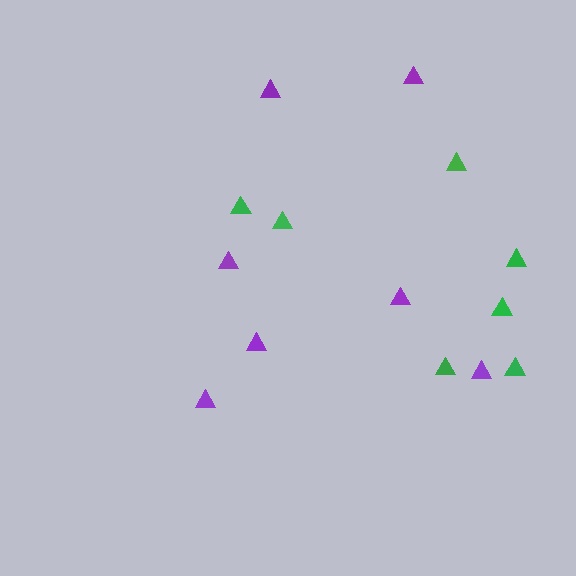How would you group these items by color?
There are 2 groups: one group of green triangles (7) and one group of purple triangles (7).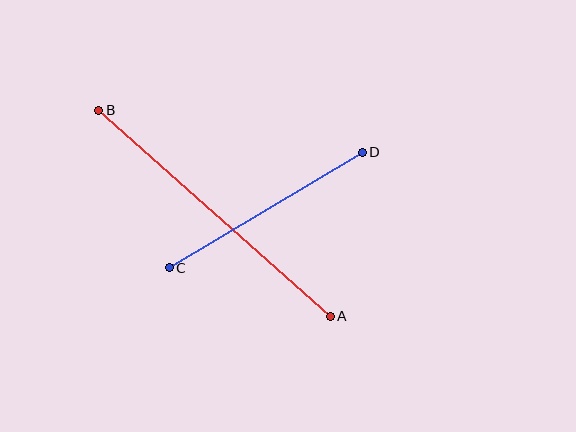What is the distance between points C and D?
The distance is approximately 225 pixels.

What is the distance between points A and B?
The distance is approximately 310 pixels.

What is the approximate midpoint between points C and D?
The midpoint is at approximately (266, 210) pixels.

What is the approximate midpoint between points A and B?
The midpoint is at approximately (214, 213) pixels.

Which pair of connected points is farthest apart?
Points A and B are farthest apart.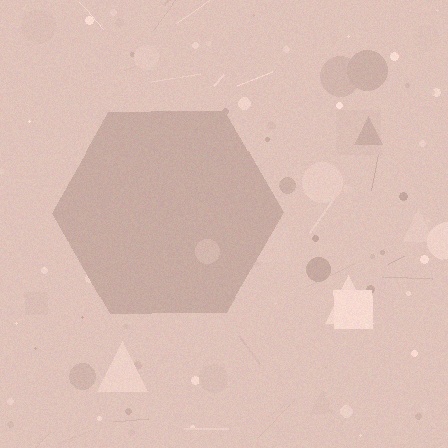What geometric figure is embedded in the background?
A hexagon is embedded in the background.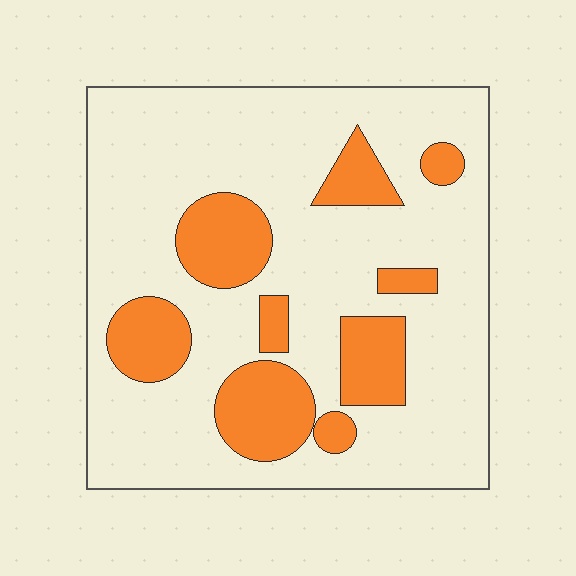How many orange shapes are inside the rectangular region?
9.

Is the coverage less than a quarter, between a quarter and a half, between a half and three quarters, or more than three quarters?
Less than a quarter.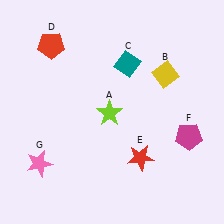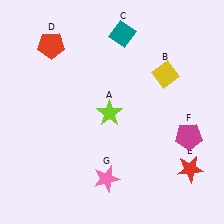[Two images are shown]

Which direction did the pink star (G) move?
The pink star (G) moved right.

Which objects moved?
The objects that moved are: the teal diamond (C), the red star (E), the pink star (G).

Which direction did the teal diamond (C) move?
The teal diamond (C) moved up.